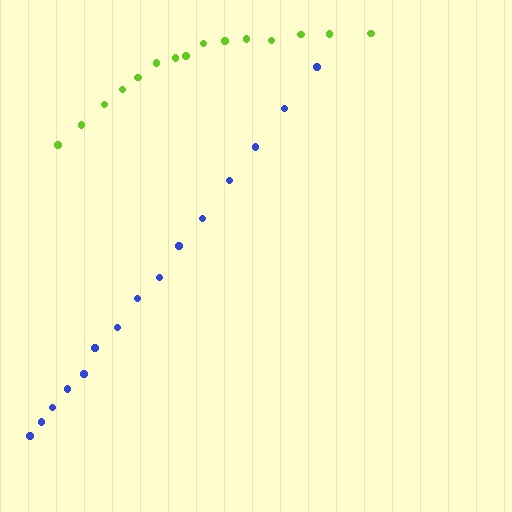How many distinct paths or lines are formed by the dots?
There are 2 distinct paths.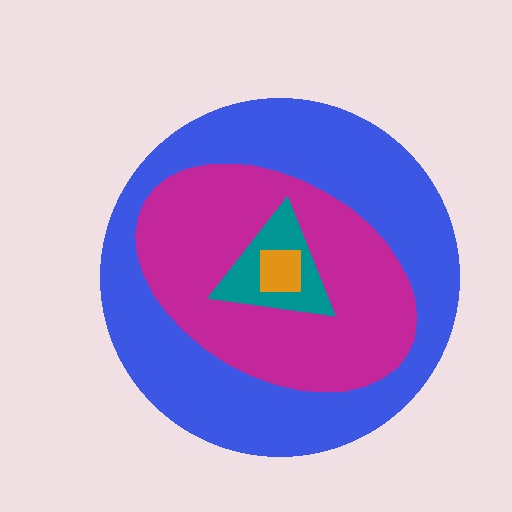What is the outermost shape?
The blue circle.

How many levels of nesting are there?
4.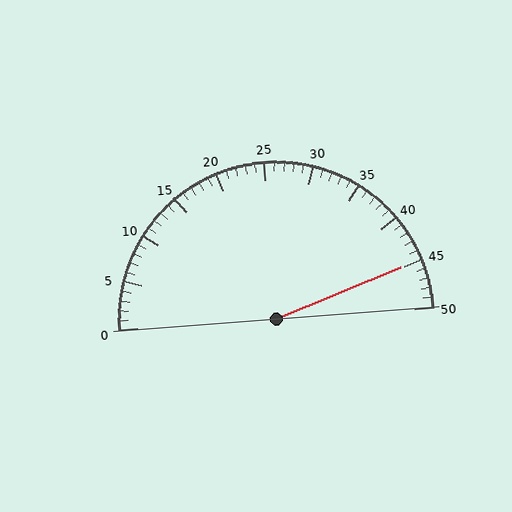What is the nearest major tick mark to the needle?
The nearest major tick mark is 45.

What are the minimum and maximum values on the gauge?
The gauge ranges from 0 to 50.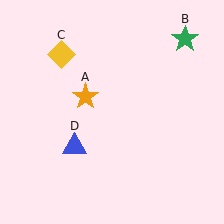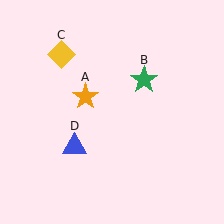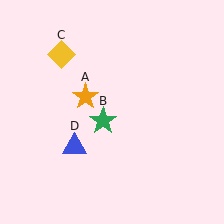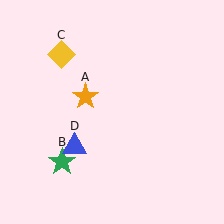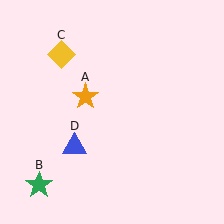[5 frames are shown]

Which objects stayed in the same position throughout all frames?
Orange star (object A) and yellow diamond (object C) and blue triangle (object D) remained stationary.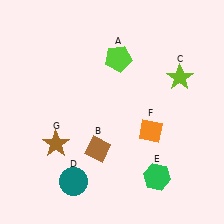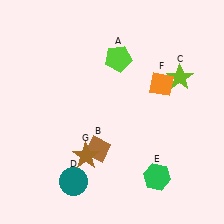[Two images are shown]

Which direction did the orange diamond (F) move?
The orange diamond (F) moved up.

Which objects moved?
The objects that moved are: the orange diamond (F), the brown star (G).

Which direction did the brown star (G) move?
The brown star (G) moved right.